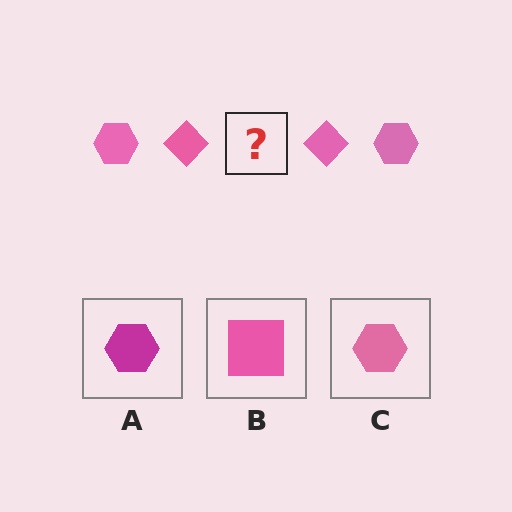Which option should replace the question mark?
Option C.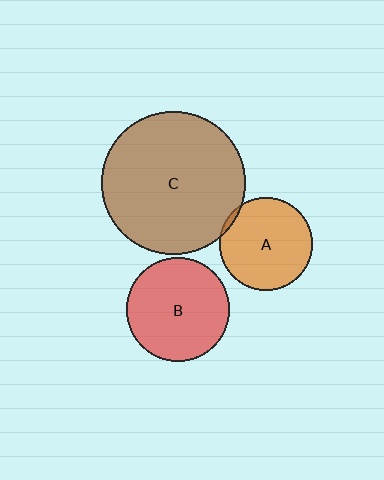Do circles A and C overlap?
Yes.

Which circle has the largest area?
Circle C (brown).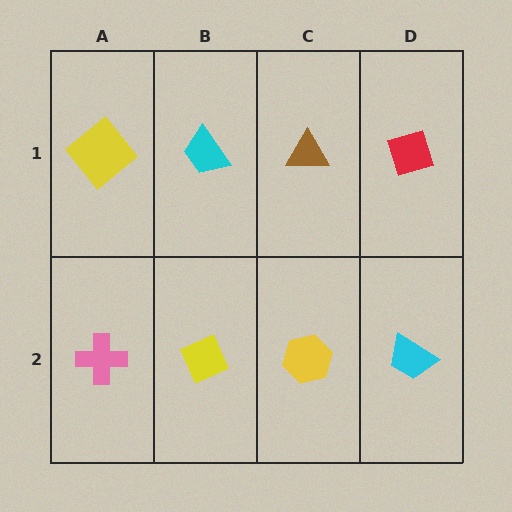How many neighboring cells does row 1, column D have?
2.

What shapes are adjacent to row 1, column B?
A yellow diamond (row 2, column B), a yellow diamond (row 1, column A), a brown triangle (row 1, column C).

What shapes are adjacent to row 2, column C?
A brown triangle (row 1, column C), a yellow diamond (row 2, column B), a cyan trapezoid (row 2, column D).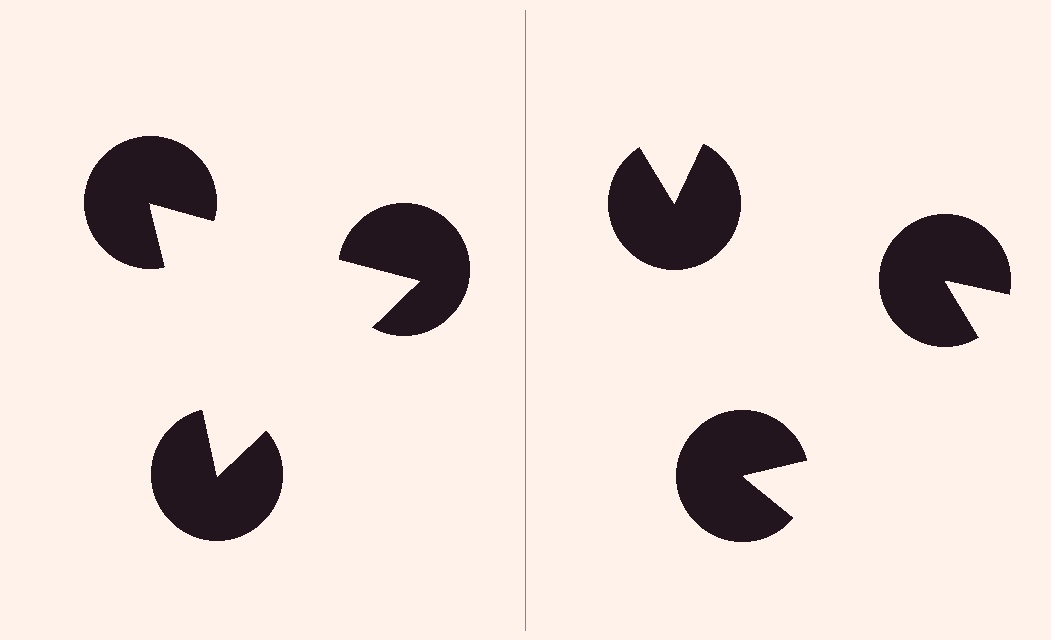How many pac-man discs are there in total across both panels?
6 — 3 on each side.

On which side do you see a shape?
An illusory triangle appears on the left side. On the right side the wedge cuts are rotated, so no coherent shape forms.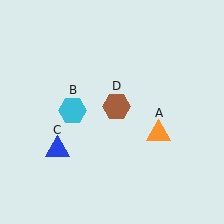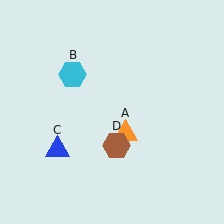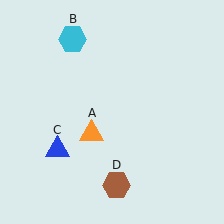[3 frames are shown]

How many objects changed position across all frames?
3 objects changed position: orange triangle (object A), cyan hexagon (object B), brown hexagon (object D).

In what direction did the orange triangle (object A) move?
The orange triangle (object A) moved left.